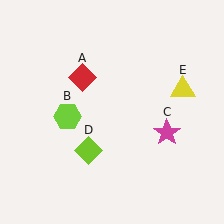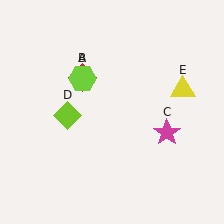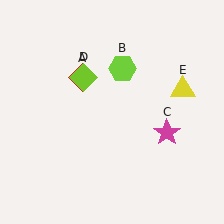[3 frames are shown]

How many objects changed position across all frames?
2 objects changed position: lime hexagon (object B), lime diamond (object D).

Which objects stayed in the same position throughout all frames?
Red diamond (object A) and magenta star (object C) and yellow triangle (object E) remained stationary.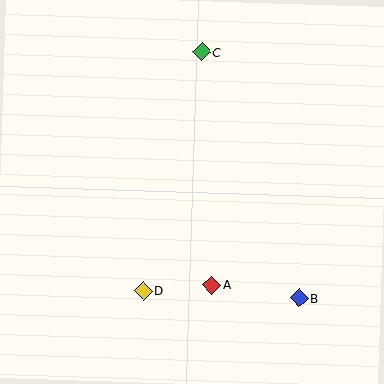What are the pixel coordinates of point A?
Point A is at (212, 285).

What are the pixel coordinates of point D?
Point D is at (143, 291).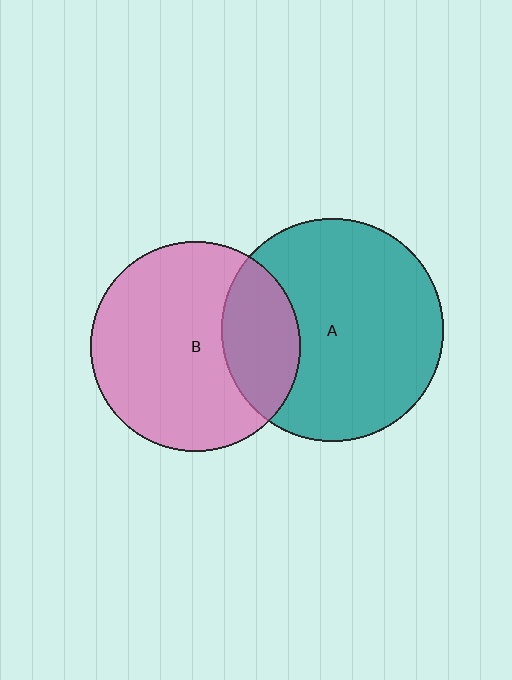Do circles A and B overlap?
Yes.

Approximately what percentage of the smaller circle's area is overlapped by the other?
Approximately 25%.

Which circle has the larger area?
Circle A (teal).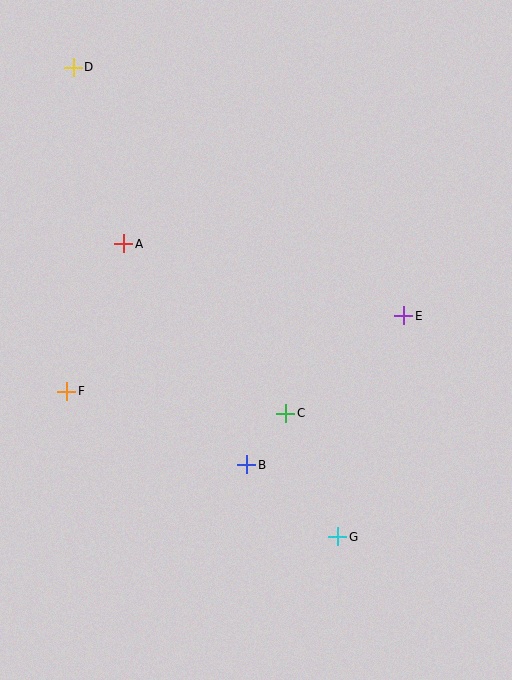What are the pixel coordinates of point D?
Point D is at (73, 67).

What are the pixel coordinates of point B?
Point B is at (247, 465).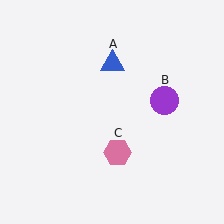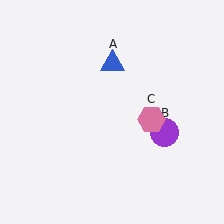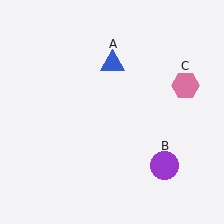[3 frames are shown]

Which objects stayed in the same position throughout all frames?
Blue triangle (object A) remained stationary.